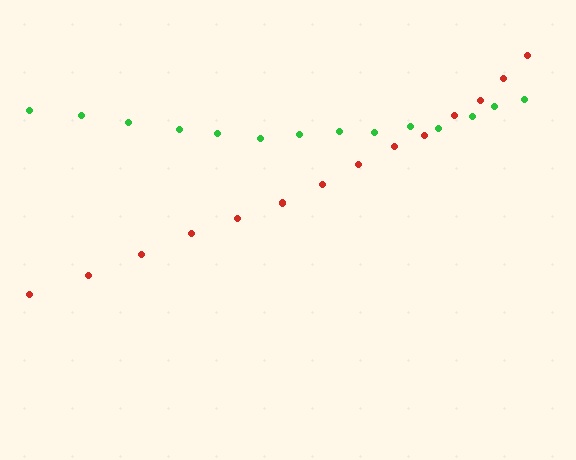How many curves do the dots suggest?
There are 2 distinct paths.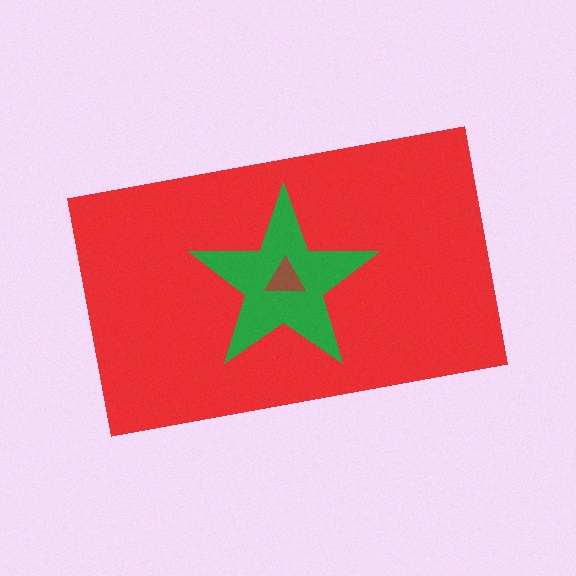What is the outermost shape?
The red rectangle.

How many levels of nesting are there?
3.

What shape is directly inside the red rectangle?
The green star.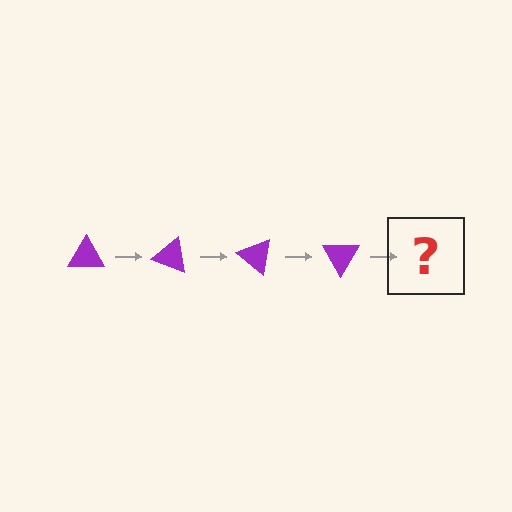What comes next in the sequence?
The next element should be a purple triangle rotated 80 degrees.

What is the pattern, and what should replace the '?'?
The pattern is that the triangle rotates 20 degrees each step. The '?' should be a purple triangle rotated 80 degrees.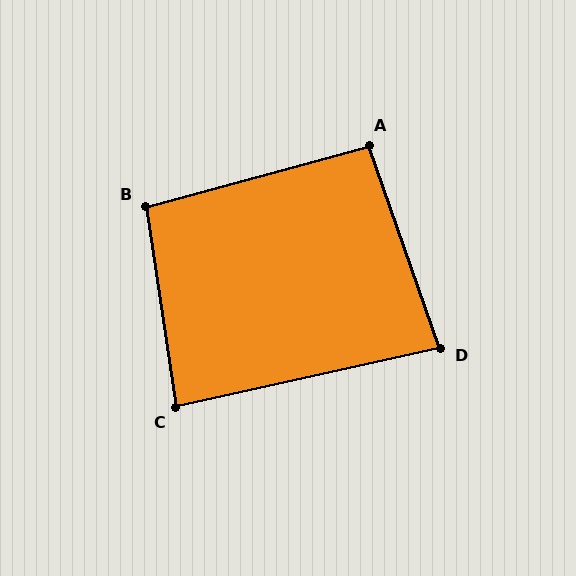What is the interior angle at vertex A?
Approximately 94 degrees (approximately right).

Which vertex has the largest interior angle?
B, at approximately 97 degrees.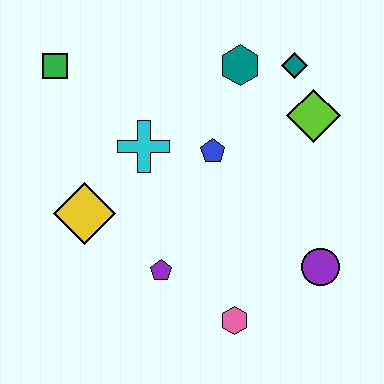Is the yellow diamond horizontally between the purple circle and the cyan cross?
No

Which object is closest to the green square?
The cyan cross is closest to the green square.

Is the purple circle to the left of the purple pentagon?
No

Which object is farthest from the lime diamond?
The green square is farthest from the lime diamond.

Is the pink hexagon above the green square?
No